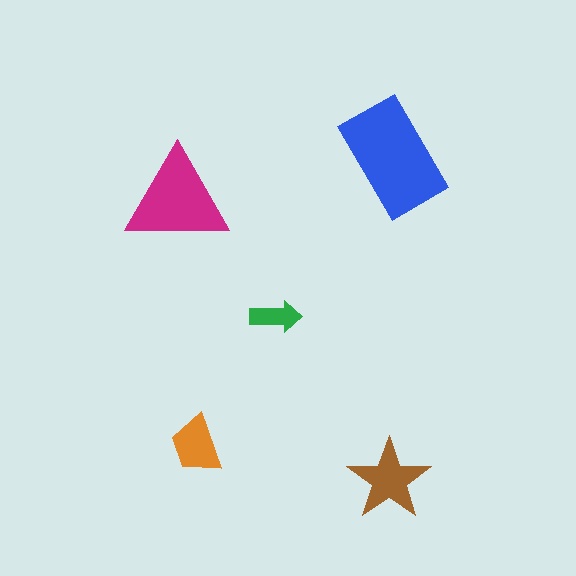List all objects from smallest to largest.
The green arrow, the orange trapezoid, the brown star, the magenta triangle, the blue rectangle.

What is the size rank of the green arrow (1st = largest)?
5th.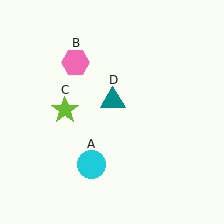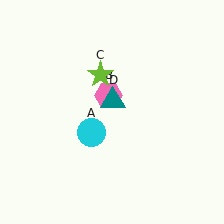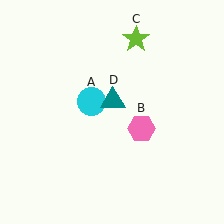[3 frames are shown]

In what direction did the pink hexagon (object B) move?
The pink hexagon (object B) moved down and to the right.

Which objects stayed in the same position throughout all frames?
Teal triangle (object D) remained stationary.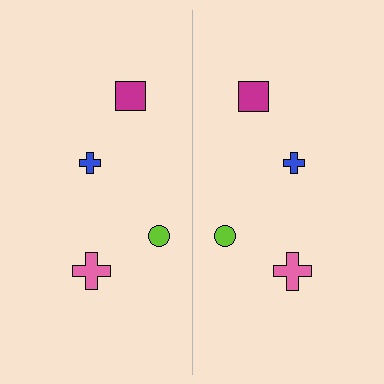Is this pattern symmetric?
Yes, this pattern has bilateral (reflection) symmetry.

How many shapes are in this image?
There are 8 shapes in this image.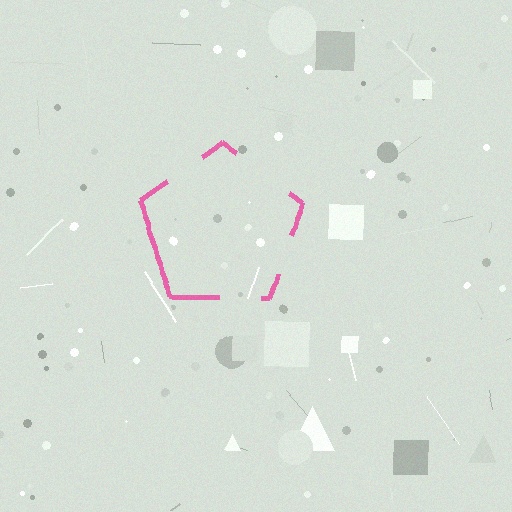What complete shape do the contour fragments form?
The contour fragments form a pentagon.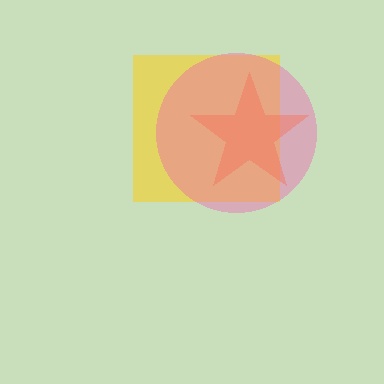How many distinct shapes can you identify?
There are 3 distinct shapes: a yellow square, an orange star, a pink circle.